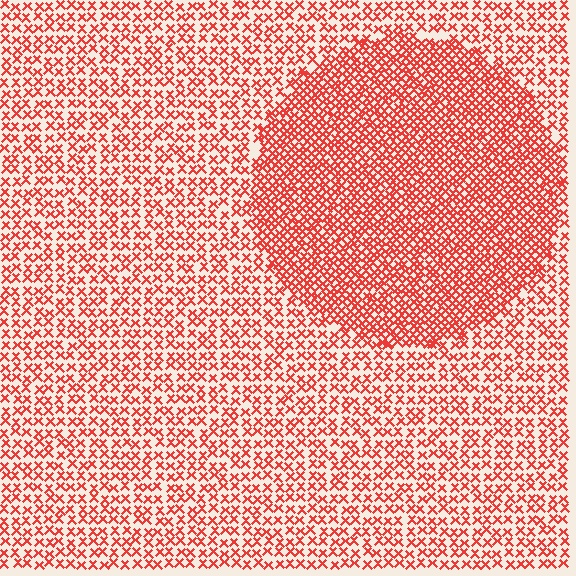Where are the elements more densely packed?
The elements are more densely packed inside the circle boundary.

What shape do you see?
I see a circle.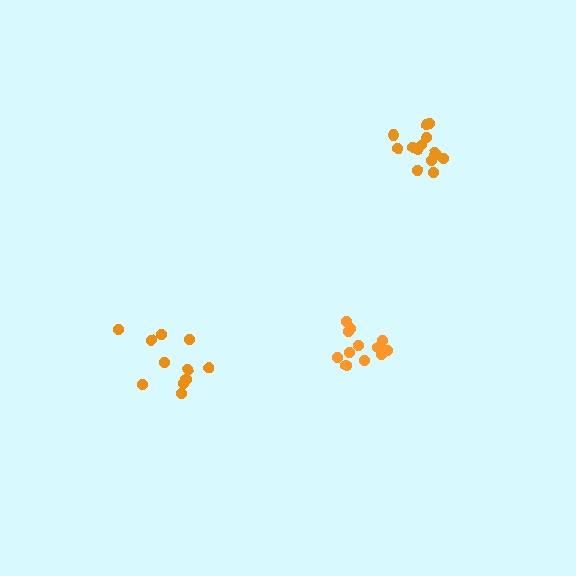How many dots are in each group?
Group 1: 11 dots, Group 2: 14 dots, Group 3: 13 dots (38 total).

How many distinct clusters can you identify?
There are 3 distinct clusters.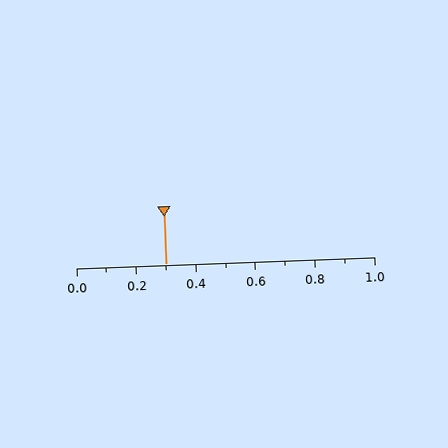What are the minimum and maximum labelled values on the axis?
The axis runs from 0.0 to 1.0.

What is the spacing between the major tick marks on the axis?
The major ticks are spaced 0.2 apart.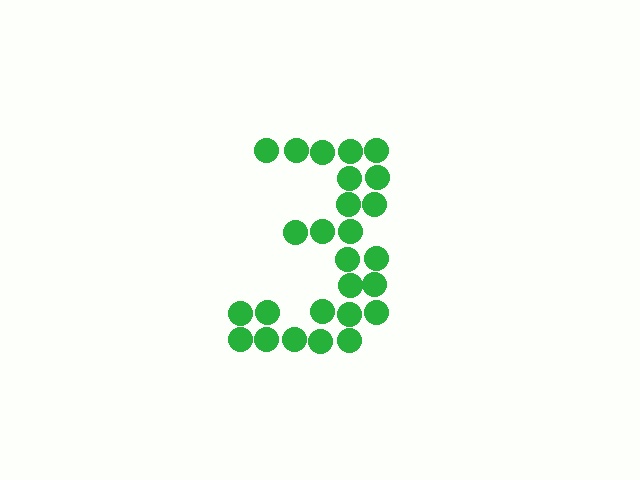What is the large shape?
The large shape is the digit 3.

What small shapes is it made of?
It is made of small circles.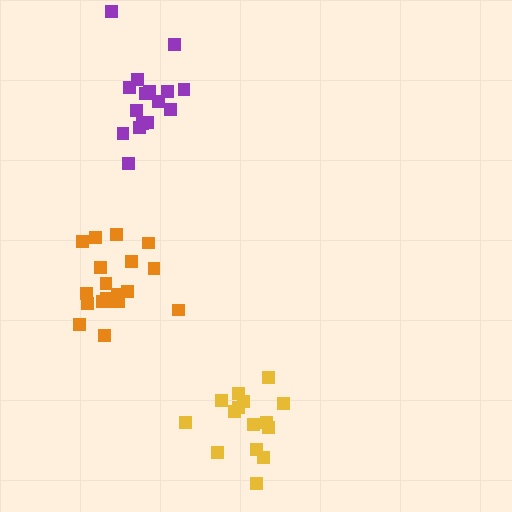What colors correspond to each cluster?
The clusters are colored: purple, yellow, orange.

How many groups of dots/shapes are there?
There are 3 groups.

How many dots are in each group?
Group 1: 16 dots, Group 2: 15 dots, Group 3: 19 dots (50 total).